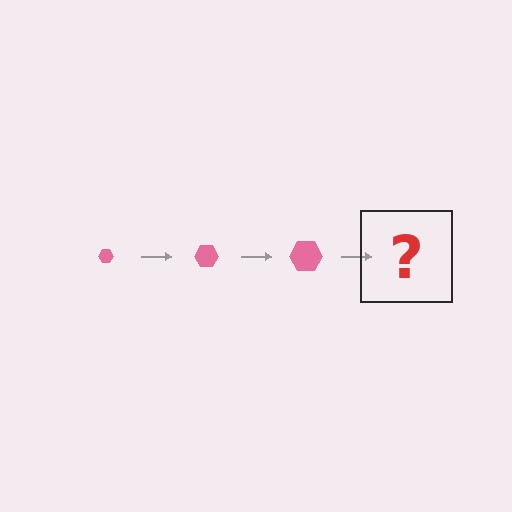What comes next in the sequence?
The next element should be a pink hexagon, larger than the previous one.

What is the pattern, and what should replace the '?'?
The pattern is that the hexagon gets progressively larger each step. The '?' should be a pink hexagon, larger than the previous one.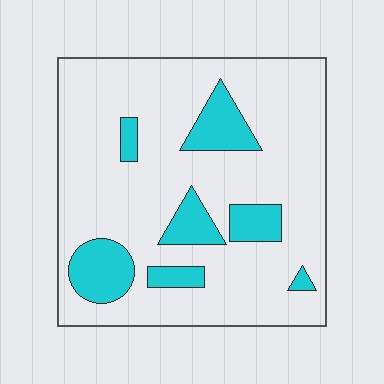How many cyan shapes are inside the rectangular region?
7.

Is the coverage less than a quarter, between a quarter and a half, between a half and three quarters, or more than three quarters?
Less than a quarter.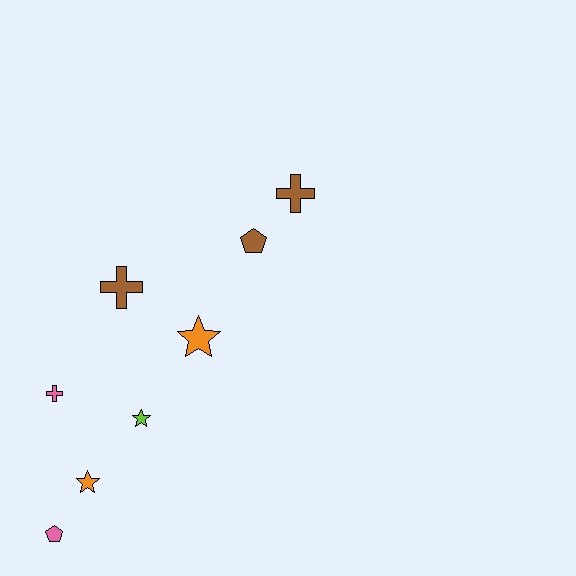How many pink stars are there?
There are no pink stars.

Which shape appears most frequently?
Cross, with 3 objects.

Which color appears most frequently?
Brown, with 3 objects.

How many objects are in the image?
There are 8 objects.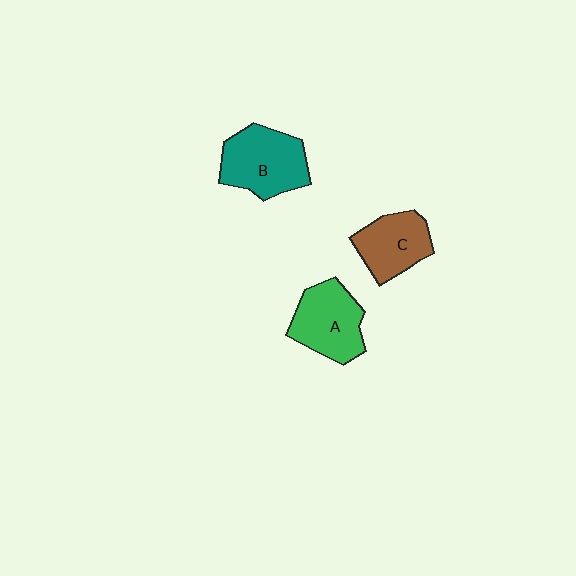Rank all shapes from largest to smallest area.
From largest to smallest: B (teal), A (green), C (brown).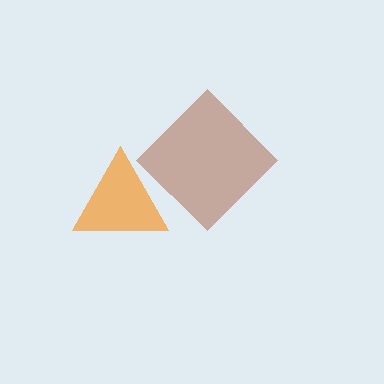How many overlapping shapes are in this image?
There are 2 overlapping shapes in the image.